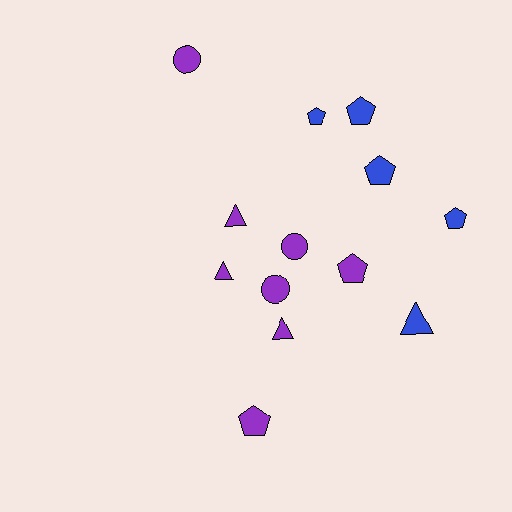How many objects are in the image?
There are 13 objects.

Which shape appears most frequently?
Pentagon, with 6 objects.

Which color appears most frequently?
Purple, with 8 objects.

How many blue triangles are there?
There is 1 blue triangle.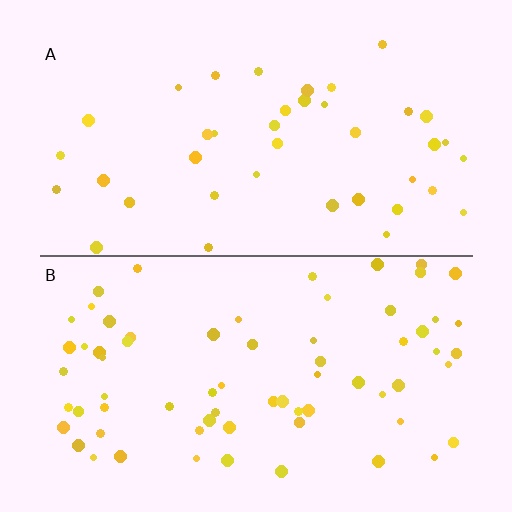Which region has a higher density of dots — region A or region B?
B (the bottom).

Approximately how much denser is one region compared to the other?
Approximately 1.8× — region B over region A.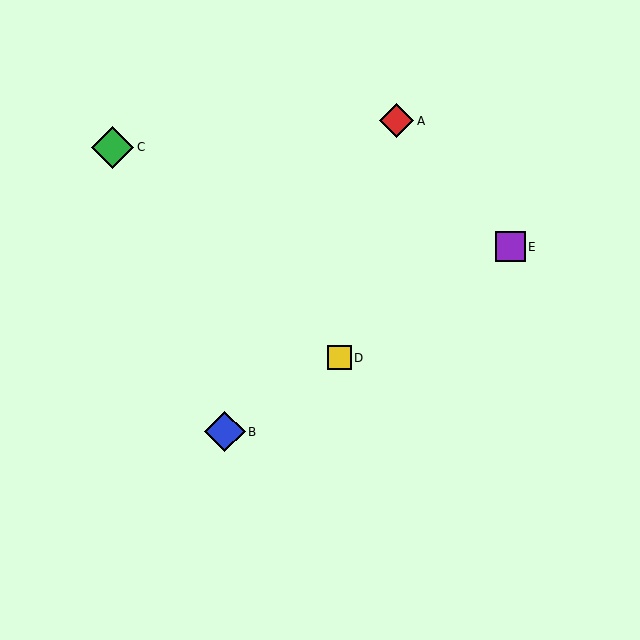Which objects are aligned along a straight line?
Objects B, D, E are aligned along a straight line.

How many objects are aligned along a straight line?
3 objects (B, D, E) are aligned along a straight line.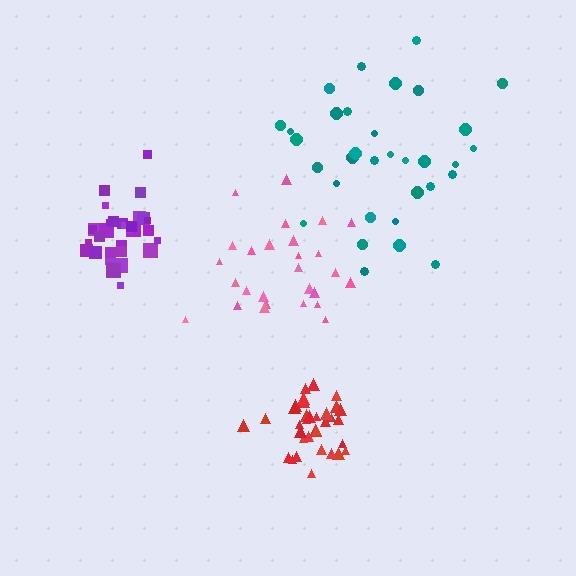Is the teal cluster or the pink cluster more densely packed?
Pink.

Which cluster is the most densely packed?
Red.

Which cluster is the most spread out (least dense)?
Teal.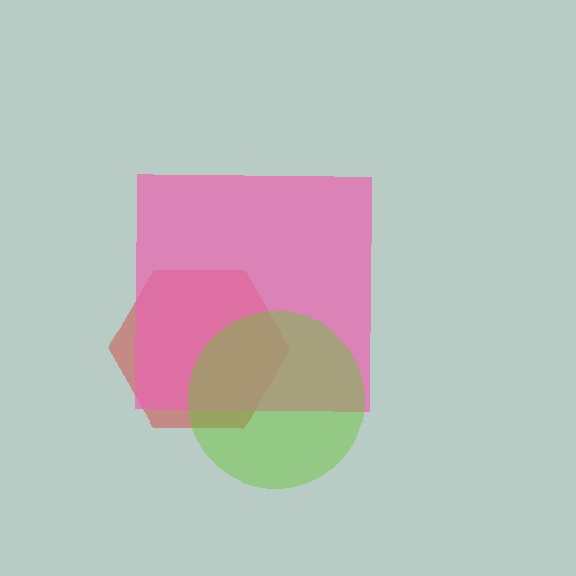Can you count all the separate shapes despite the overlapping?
Yes, there are 3 separate shapes.